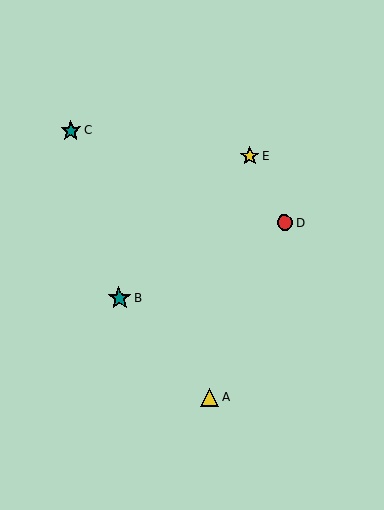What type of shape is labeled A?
Shape A is a yellow triangle.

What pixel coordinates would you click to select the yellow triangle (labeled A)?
Click at (210, 397) to select the yellow triangle A.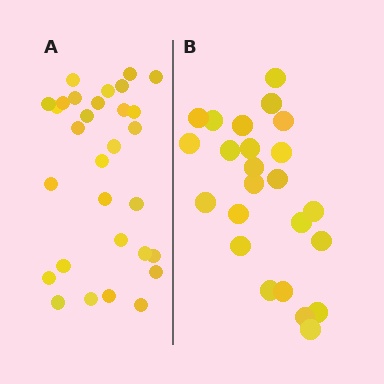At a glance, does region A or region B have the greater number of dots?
Region A (the left region) has more dots.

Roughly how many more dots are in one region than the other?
Region A has about 6 more dots than region B.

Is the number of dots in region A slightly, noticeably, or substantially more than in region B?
Region A has noticeably more, but not dramatically so. The ratio is roughly 1.2 to 1.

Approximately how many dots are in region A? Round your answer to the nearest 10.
About 30 dots.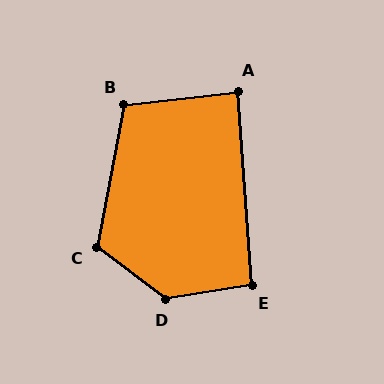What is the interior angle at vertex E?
Approximately 96 degrees (obtuse).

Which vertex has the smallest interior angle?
A, at approximately 87 degrees.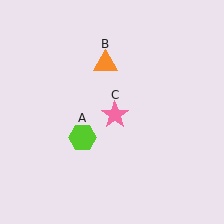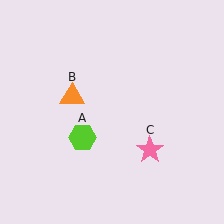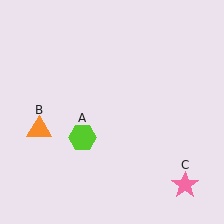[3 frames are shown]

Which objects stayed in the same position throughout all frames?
Lime hexagon (object A) remained stationary.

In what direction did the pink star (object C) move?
The pink star (object C) moved down and to the right.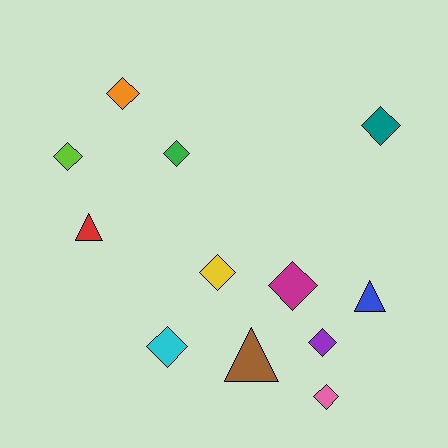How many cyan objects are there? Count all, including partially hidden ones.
There is 1 cyan object.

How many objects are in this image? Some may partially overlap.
There are 12 objects.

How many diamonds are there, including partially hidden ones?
There are 9 diamonds.